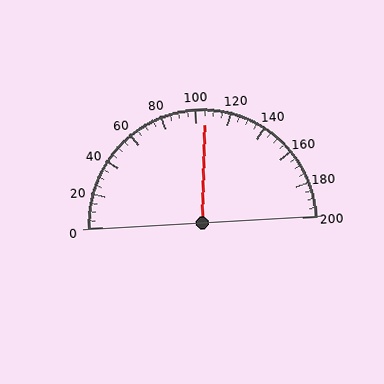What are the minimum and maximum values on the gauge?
The gauge ranges from 0 to 200.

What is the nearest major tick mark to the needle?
The nearest major tick mark is 100.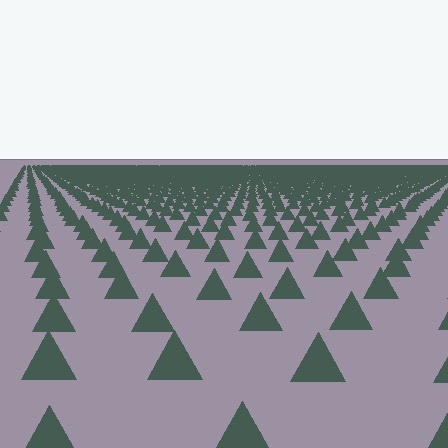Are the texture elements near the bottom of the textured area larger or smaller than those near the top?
Larger. Near the bottom, elements are closer to the viewer and appear at a bigger on-screen size.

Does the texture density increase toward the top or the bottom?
Density increases toward the top.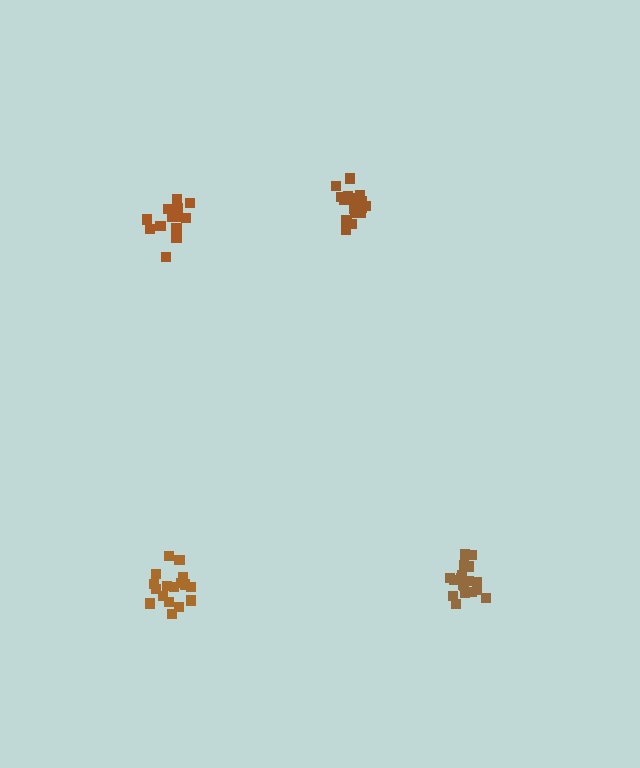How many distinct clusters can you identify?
There are 4 distinct clusters.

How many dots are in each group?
Group 1: 20 dots, Group 2: 18 dots, Group 3: 17 dots, Group 4: 15 dots (70 total).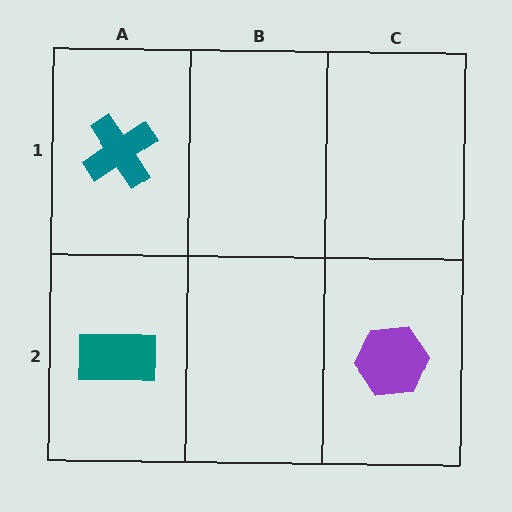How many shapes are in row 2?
2 shapes.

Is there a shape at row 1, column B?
No, that cell is empty.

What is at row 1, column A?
A teal cross.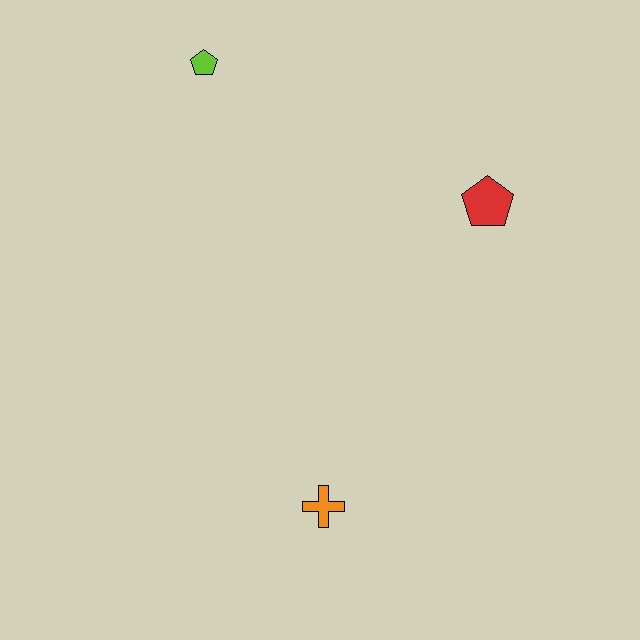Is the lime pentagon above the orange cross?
Yes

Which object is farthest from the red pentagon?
The orange cross is farthest from the red pentagon.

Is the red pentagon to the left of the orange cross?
No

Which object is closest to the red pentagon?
The lime pentagon is closest to the red pentagon.